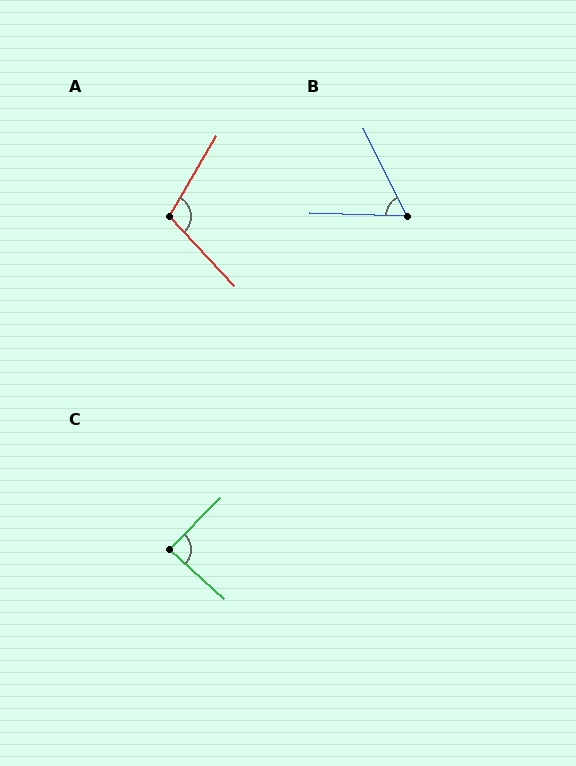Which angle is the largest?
A, at approximately 106 degrees.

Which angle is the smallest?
B, at approximately 62 degrees.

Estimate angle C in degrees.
Approximately 87 degrees.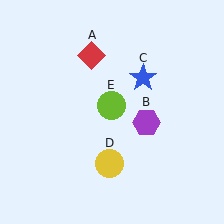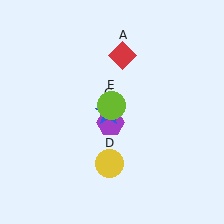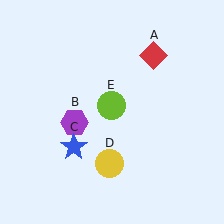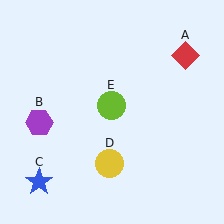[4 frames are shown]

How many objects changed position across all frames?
3 objects changed position: red diamond (object A), purple hexagon (object B), blue star (object C).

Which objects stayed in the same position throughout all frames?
Yellow circle (object D) and lime circle (object E) remained stationary.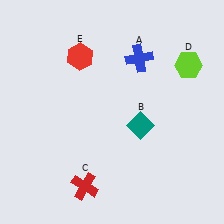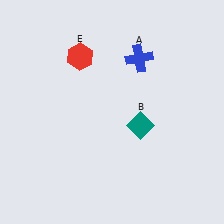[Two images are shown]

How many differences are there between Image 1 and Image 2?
There are 2 differences between the two images.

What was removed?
The lime hexagon (D), the red cross (C) were removed in Image 2.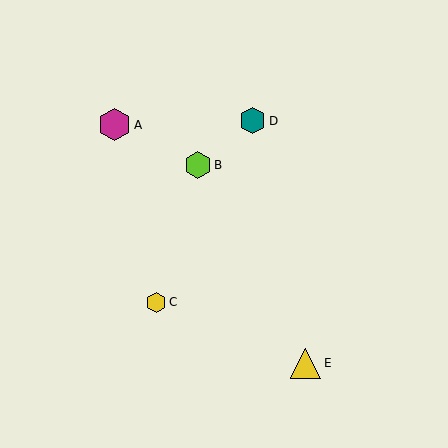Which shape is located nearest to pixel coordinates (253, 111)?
The teal hexagon (labeled D) at (252, 121) is nearest to that location.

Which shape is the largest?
The magenta hexagon (labeled A) is the largest.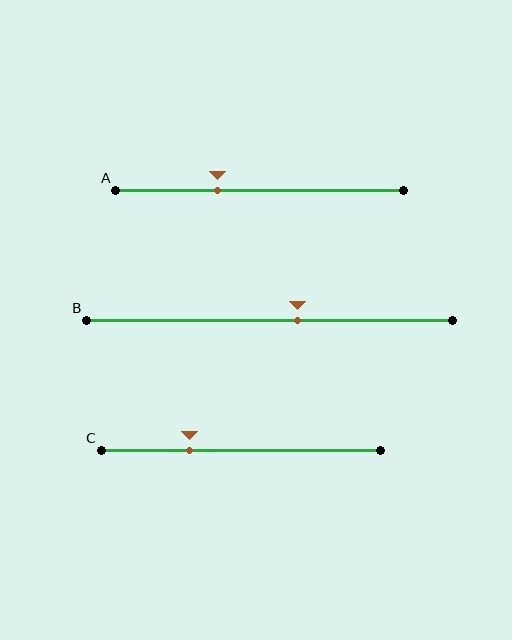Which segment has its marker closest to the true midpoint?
Segment B has its marker closest to the true midpoint.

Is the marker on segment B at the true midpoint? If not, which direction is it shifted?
No, the marker on segment B is shifted to the right by about 8% of the segment length.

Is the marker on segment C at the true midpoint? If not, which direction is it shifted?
No, the marker on segment C is shifted to the left by about 18% of the segment length.